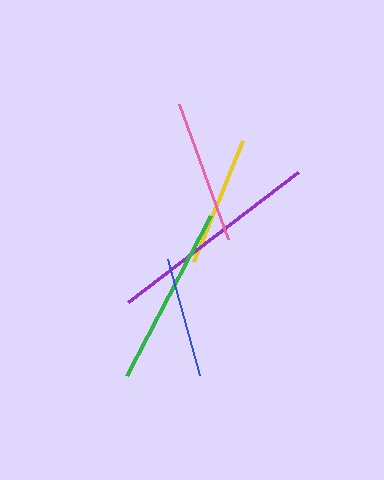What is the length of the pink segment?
The pink segment is approximately 143 pixels long.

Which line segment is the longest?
The purple line is the longest at approximately 214 pixels.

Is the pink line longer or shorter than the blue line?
The pink line is longer than the blue line.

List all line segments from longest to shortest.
From longest to shortest: purple, green, pink, yellow, blue.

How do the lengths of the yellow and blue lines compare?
The yellow and blue lines are approximately the same length.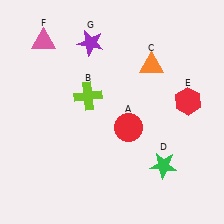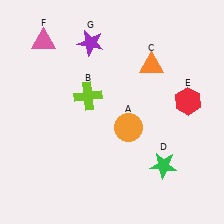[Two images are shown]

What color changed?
The circle (A) changed from red in Image 1 to orange in Image 2.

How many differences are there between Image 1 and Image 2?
There is 1 difference between the two images.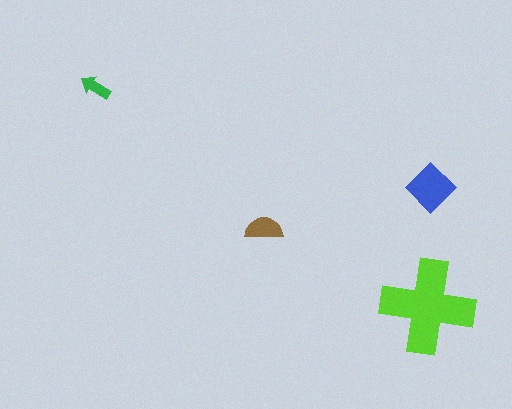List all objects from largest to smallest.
The lime cross, the blue diamond, the brown semicircle, the green arrow.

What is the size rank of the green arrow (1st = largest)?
4th.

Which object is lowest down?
The lime cross is bottommost.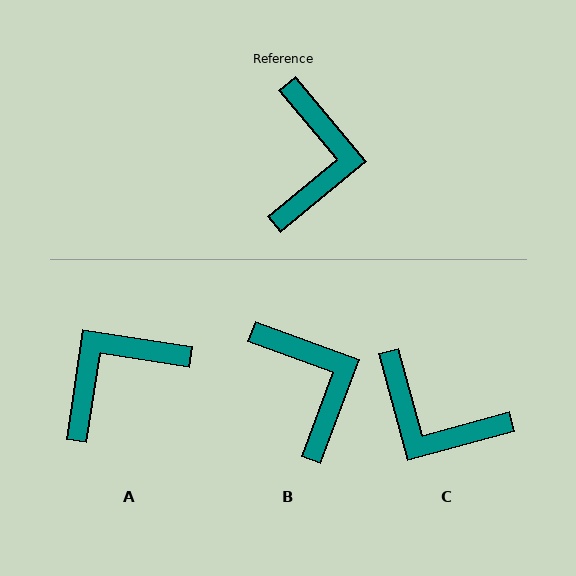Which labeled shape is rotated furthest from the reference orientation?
A, about 131 degrees away.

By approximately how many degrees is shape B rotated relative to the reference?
Approximately 30 degrees counter-clockwise.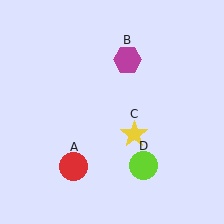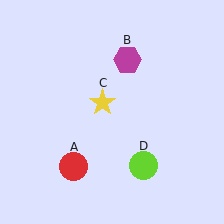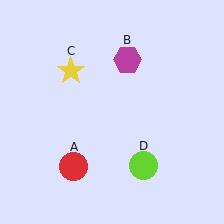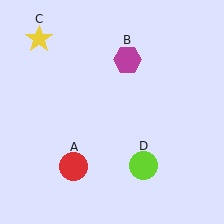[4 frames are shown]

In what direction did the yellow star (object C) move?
The yellow star (object C) moved up and to the left.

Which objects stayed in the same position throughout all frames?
Red circle (object A) and magenta hexagon (object B) and lime circle (object D) remained stationary.